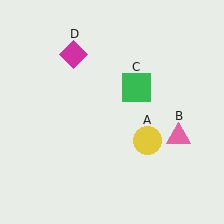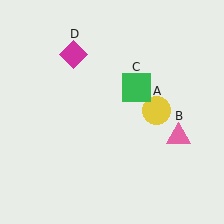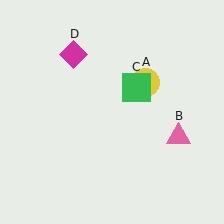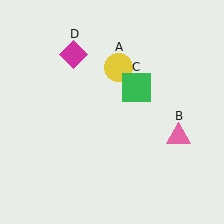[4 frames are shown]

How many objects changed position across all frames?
1 object changed position: yellow circle (object A).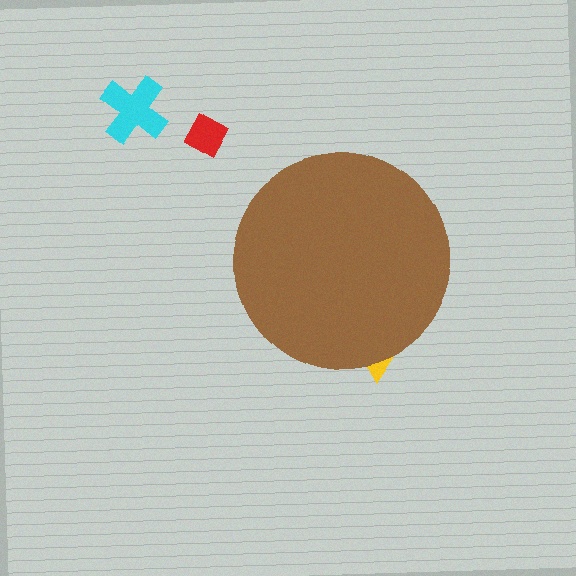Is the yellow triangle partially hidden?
Yes, the yellow triangle is partially hidden behind the brown circle.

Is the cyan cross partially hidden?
No, the cyan cross is fully visible.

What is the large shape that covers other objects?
A brown circle.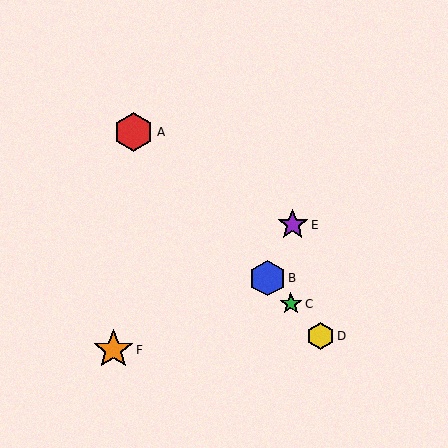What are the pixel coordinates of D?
Object D is at (320, 336).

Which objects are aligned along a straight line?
Objects A, B, C, D are aligned along a straight line.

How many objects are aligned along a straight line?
4 objects (A, B, C, D) are aligned along a straight line.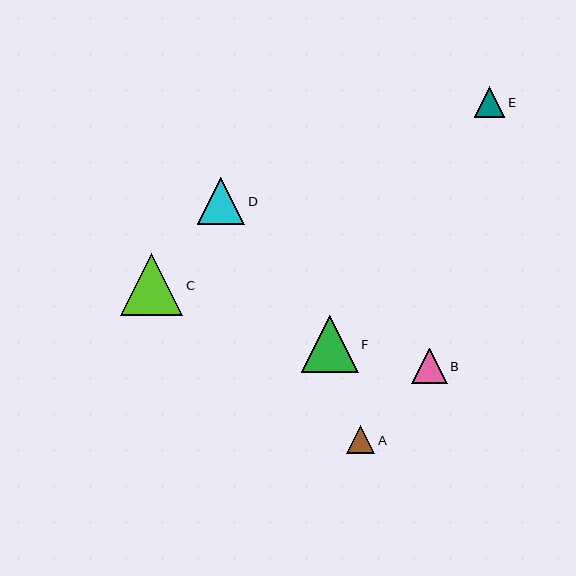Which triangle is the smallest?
Triangle A is the smallest with a size of approximately 28 pixels.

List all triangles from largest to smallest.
From largest to smallest: C, F, D, B, E, A.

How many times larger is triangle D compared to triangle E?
Triangle D is approximately 1.5 times the size of triangle E.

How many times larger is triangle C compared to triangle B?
Triangle C is approximately 1.8 times the size of triangle B.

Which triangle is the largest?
Triangle C is the largest with a size of approximately 62 pixels.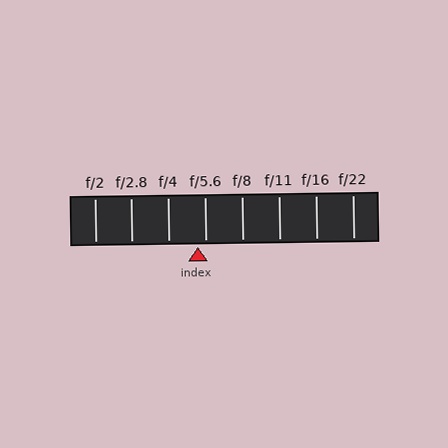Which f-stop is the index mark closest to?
The index mark is closest to f/5.6.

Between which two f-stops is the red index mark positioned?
The index mark is between f/4 and f/5.6.